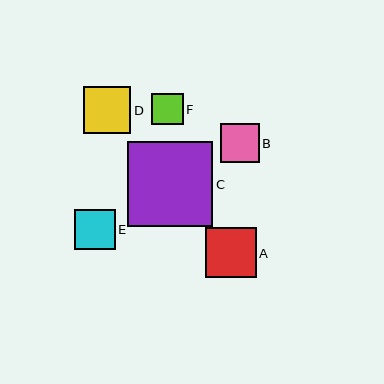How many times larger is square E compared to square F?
Square E is approximately 1.3 times the size of square F.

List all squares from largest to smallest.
From largest to smallest: C, A, D, E, B, F.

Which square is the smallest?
Square F is the smallest with a size of approximately 32 pixels.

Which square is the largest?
Square C is the largest with a size of approximately 85 pixels.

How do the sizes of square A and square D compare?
Square A and square D are approximately the same size.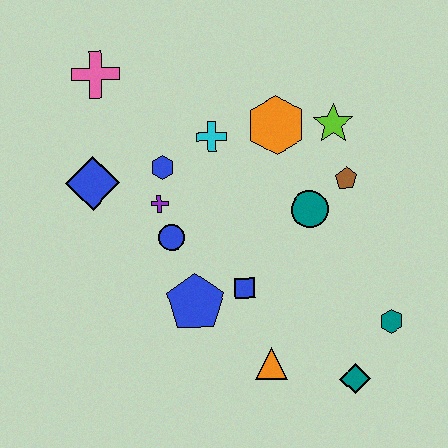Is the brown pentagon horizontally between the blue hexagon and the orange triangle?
No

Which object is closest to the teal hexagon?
The teal diamond is closest to the teal hexagon.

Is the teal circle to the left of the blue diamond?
No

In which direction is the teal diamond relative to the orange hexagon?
The teal diamond is below the orange hexagon.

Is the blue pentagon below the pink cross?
Yes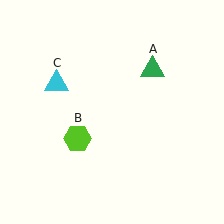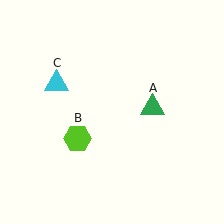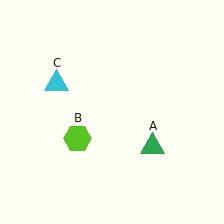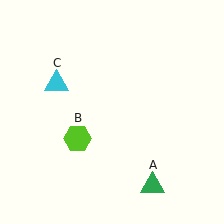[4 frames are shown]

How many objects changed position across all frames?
1 object changed position: green triangle (object A).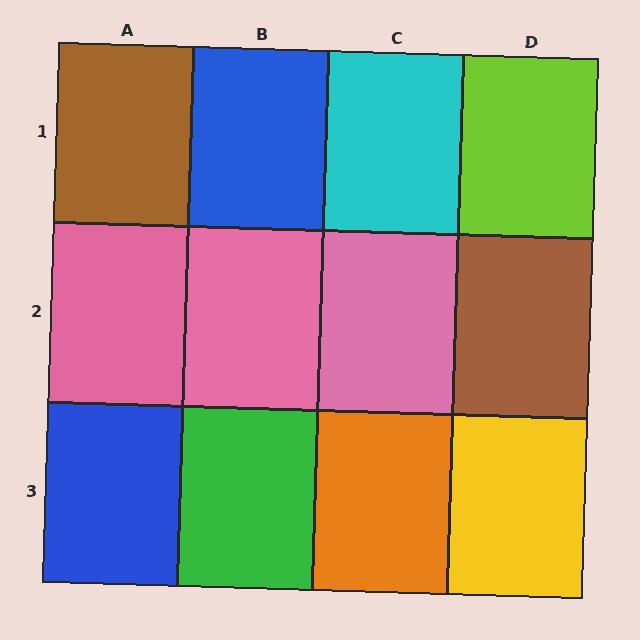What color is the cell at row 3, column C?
Orange.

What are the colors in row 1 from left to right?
Brown, blue, cyan, lime.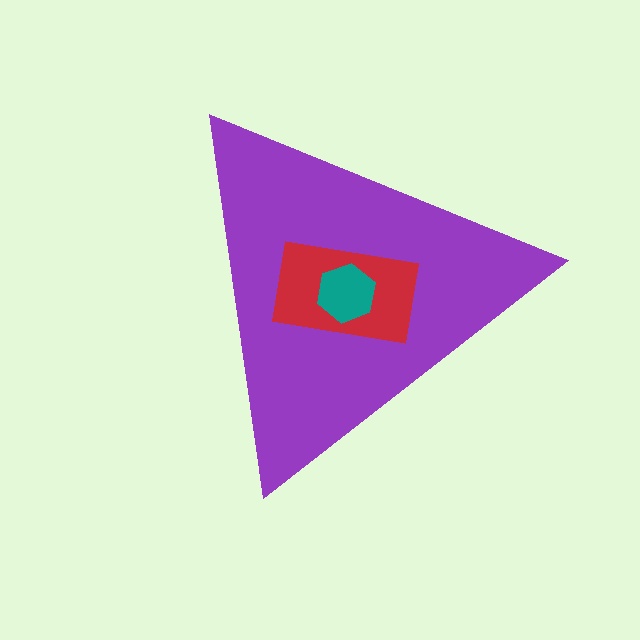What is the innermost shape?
The teal hexagon.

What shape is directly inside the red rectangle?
The teal hexagon.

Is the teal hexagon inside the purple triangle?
Yes.